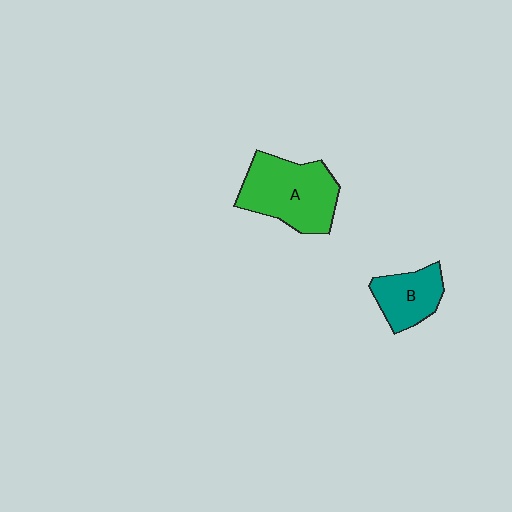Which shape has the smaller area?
Shape B (teal).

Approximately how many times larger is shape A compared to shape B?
Approximately 1.7 times.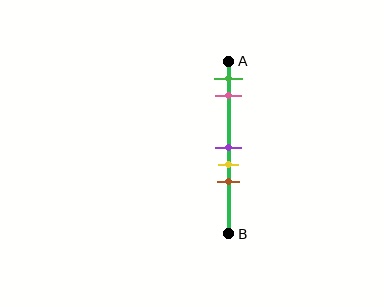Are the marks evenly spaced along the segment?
No, the marks are not evenly spaced.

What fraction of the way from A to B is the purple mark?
The purple mark is approximately 50% (0.5) of the way from A to B.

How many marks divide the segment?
There are 5 marks dividing the segment.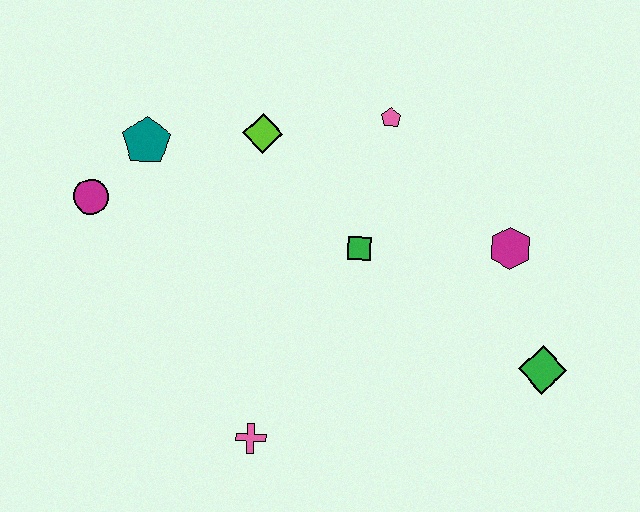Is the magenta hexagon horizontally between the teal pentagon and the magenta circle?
No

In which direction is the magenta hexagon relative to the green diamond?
The magenta hexagon is above the green diamond.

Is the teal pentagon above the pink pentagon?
No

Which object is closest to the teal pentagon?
The magenta circle is closest to the teal pentagon.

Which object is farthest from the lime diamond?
The green diamond is farthest from the lime diamond.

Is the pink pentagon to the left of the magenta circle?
No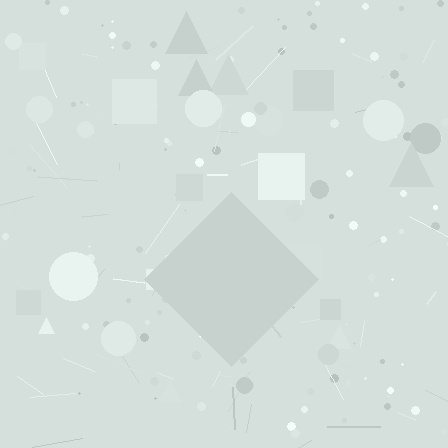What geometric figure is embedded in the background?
A diamond is embedded in the background.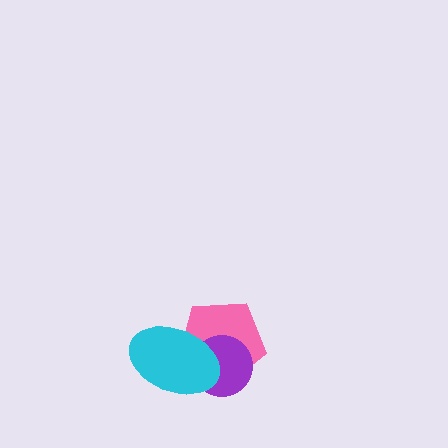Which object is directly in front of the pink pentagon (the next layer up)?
The purple circle is directly in front of the pink pentagon.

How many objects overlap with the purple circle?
2 objects overlap with the purple circle.